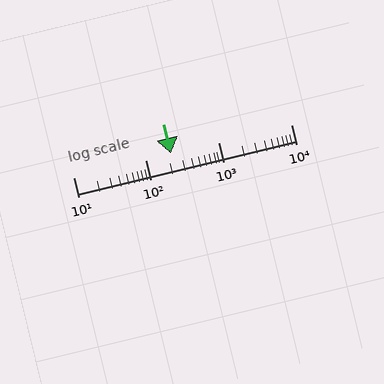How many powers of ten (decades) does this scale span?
The scale spans 3 decades, from 10 to 10000.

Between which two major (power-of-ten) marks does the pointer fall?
The pointer is between 100 and 1000.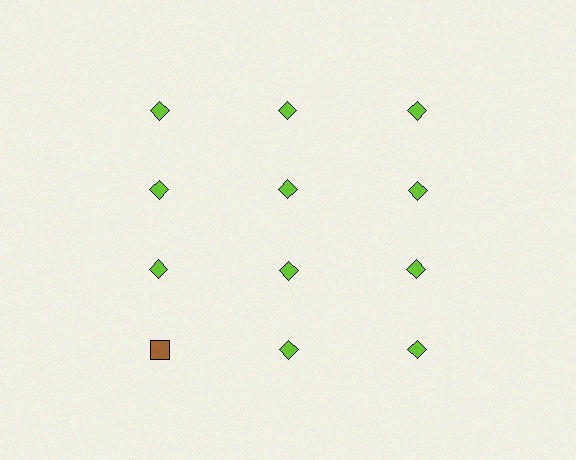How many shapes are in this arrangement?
There are 12 shapes arranged in a grid pattern.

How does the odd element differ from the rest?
It differs in both color (brown instead of lime) and shape (square instead of diamond).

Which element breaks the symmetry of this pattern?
The brown square in the fourth row, leftmost column breaks the symmetry. All other shapes are lime diamonds.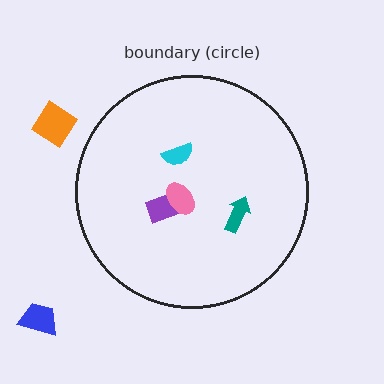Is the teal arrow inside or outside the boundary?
Inside.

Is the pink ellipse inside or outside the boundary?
Inside.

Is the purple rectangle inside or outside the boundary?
Inside.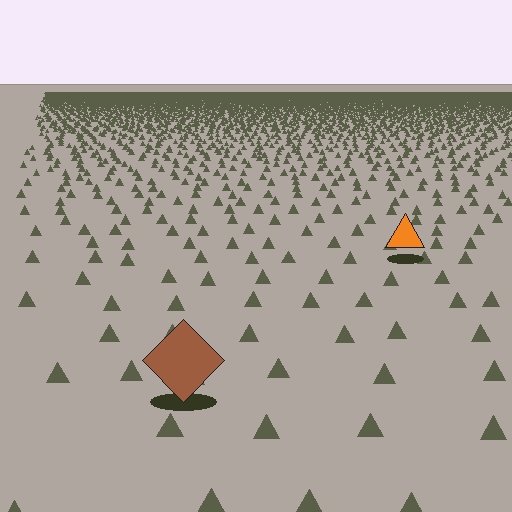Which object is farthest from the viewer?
The orange triangle is farthest from the viewer. It appears smaller and the ground texture around it is denser.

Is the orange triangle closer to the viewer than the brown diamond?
No. The brown diamond is closer — you can tell from the texture gradient: the ground texture is coarser near it.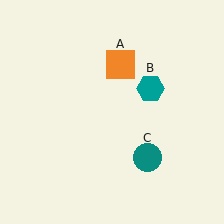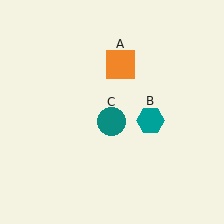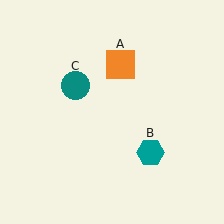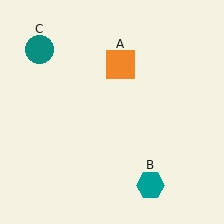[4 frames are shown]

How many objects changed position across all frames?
2 objects changed position: teal hexagon (object B), teal circle (object C).